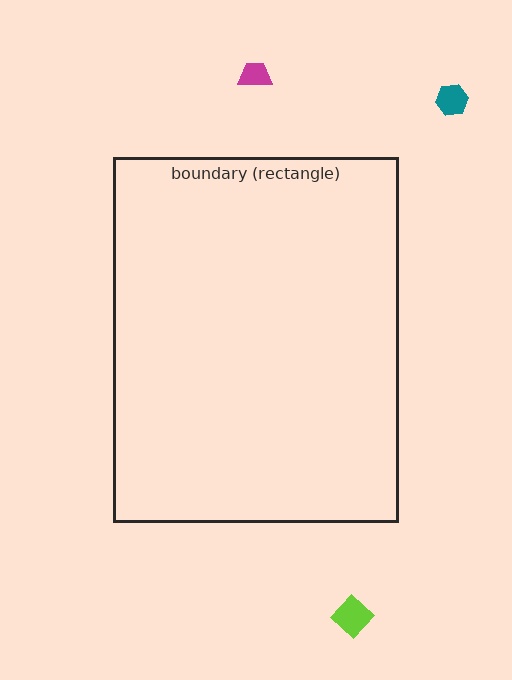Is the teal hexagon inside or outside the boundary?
Outside.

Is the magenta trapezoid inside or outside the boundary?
Outside.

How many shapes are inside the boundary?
0 inside, 3 outside.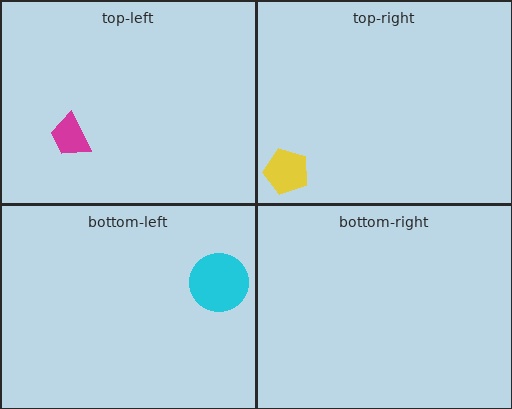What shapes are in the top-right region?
The yellow pentagon.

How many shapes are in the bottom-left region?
1.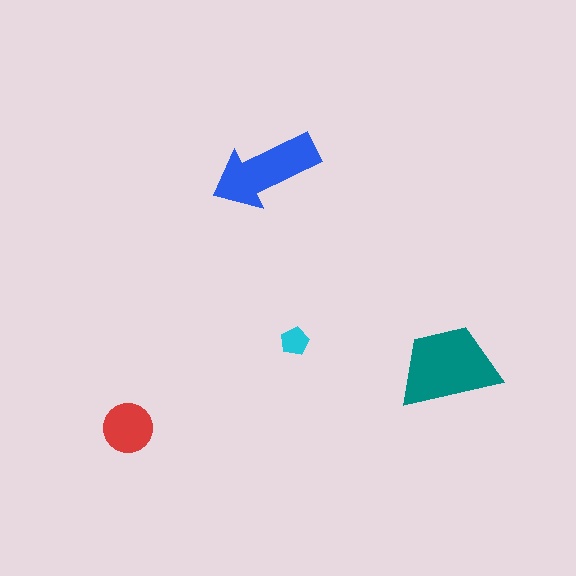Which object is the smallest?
The cyan pentagon.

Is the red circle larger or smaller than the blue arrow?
Smaller.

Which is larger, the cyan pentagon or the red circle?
The red circle.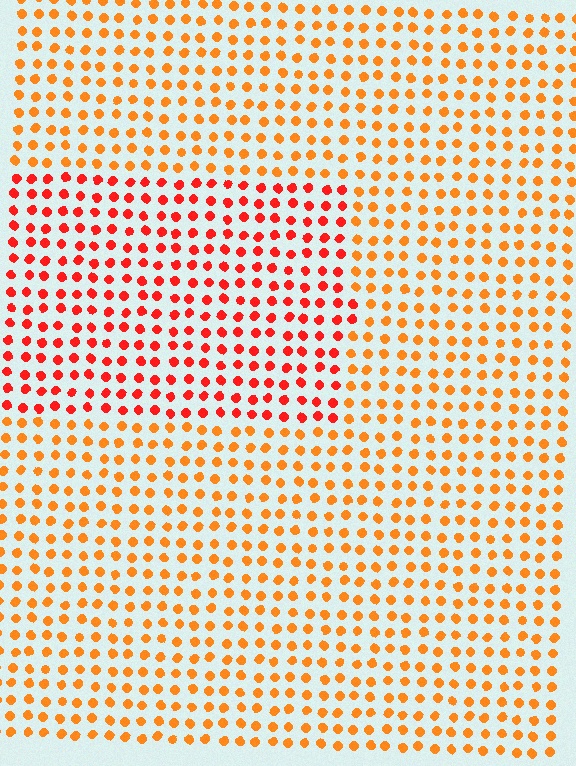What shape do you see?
I see a rectangle.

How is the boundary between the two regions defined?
The boundary is defined purely by a slight shift in hue (about 29 degrees). Spacing, size, and orientation are identical on both sides.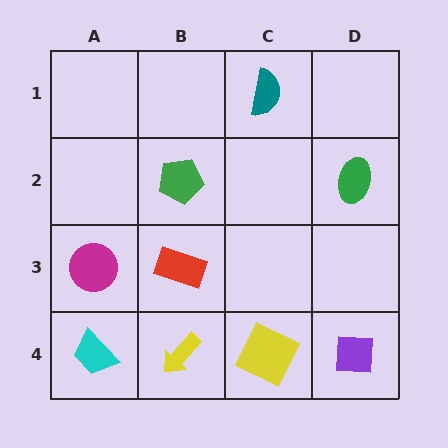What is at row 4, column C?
A yellow square.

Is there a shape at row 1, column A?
No, that cell is empty.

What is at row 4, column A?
A cyan trapezoid.